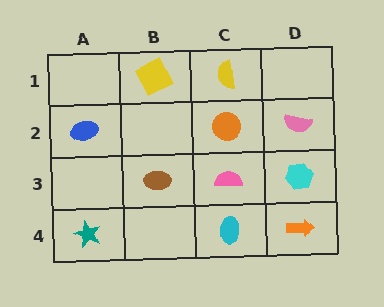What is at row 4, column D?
An orange arrow.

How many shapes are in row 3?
3 shapes.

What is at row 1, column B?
A yellow square.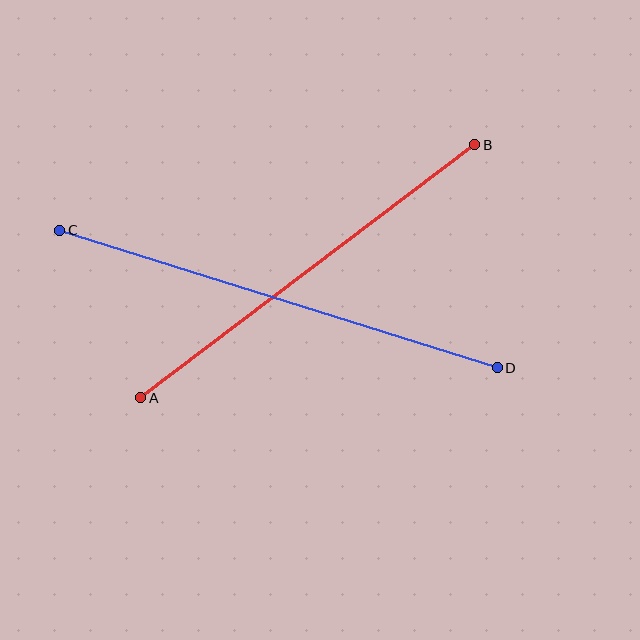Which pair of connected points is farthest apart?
Points C and D are farthest apart.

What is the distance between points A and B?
The distance is approximately 419 pixels.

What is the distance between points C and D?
The distance is approximately 459 pixels.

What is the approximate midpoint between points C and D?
The midpoint is at approximately (279, 299) pixels.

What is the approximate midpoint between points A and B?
The midpoint is at approximately (308, 271) pixels.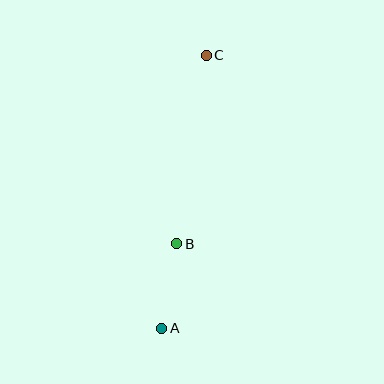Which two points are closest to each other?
Points A and B are closest to each other.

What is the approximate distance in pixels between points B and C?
The distance between B and C is approximately 191 pixels.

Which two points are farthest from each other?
Points A and C are farthest from each other.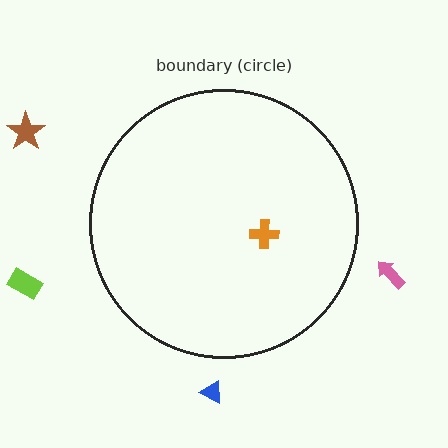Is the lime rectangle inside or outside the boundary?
Outside.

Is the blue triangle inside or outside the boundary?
Outside.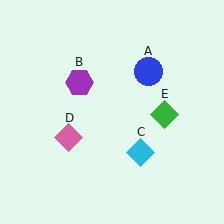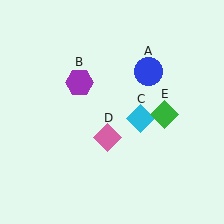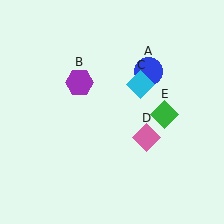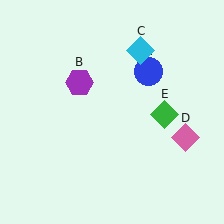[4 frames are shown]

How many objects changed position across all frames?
2 objects changed position: cyan diamond (object C), pink diamond (object D).